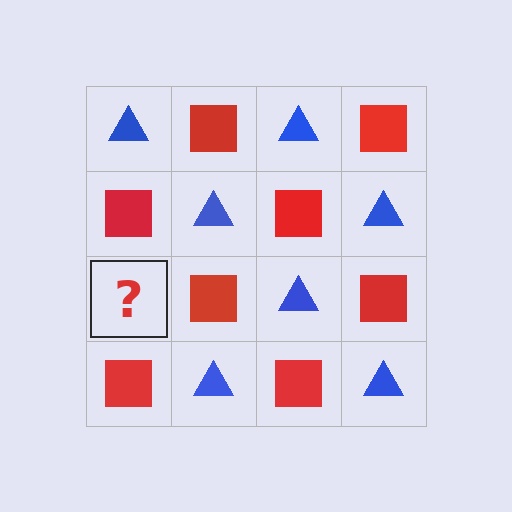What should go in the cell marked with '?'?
The missing cell should contain a blue triangle.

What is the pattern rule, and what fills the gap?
The rule is that it alternates blue triangle and red square in a checkerboard pattern. The gap should be filled with a blue triangle.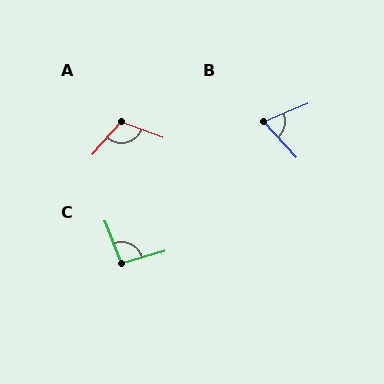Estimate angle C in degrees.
Approximately 95 degrees.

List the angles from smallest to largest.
B (70°), C (95°), A (111°).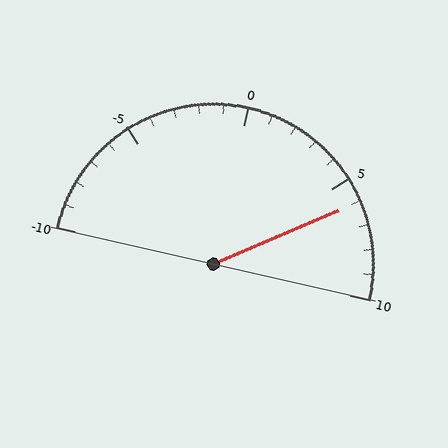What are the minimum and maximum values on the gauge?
The gauge ranges from -10 to 10.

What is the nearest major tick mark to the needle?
The nearest major tick mark is 5.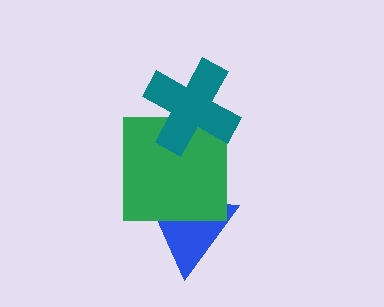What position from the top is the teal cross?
The teal cross is 1st from the top.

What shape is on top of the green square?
The teal cross is on top of the green square.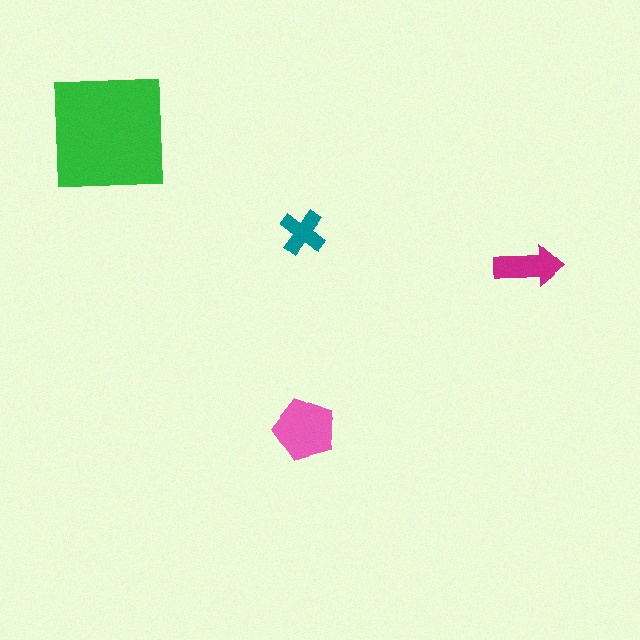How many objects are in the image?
There are 4 objects in the image.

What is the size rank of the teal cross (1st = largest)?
4th.